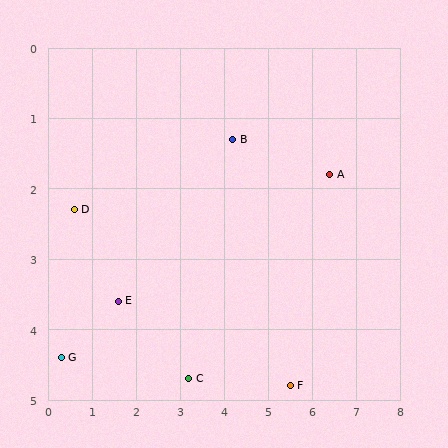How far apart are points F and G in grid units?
Points F and G are about 5.2 grid units apart.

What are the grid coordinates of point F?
Point F is at approximately (5.5, 4.8).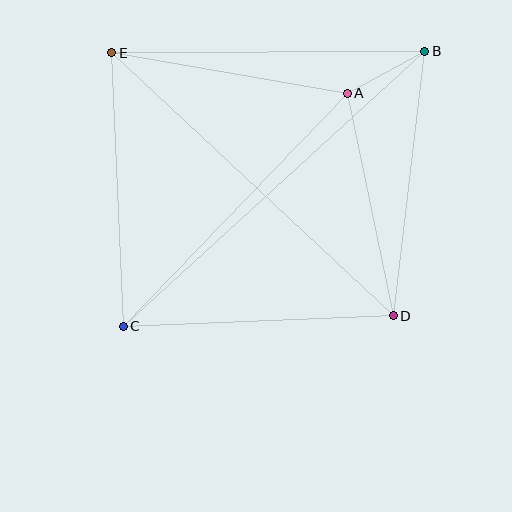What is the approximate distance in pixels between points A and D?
The distance between A and D is approximately 227 pixels.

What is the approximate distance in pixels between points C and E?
The distance between C and E is approximately 274 pixels.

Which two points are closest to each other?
Points A and B are closest to each other.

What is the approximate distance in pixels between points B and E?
The distance between B and E is approximately 313 pixels.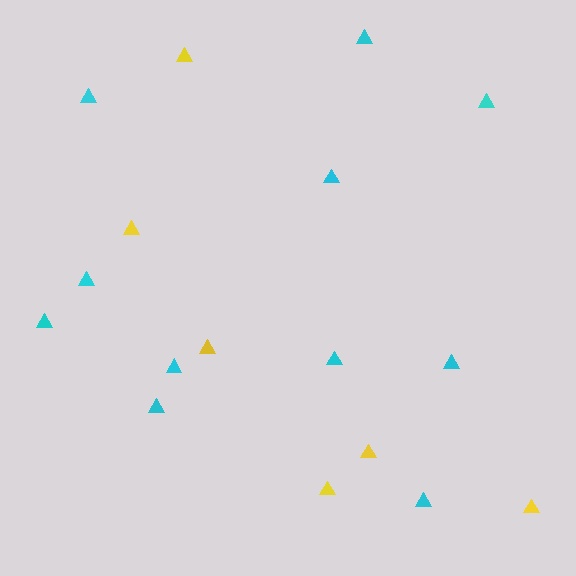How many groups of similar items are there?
There are 2 groups: one group of cyan triangles (11) and one group of yellow triangles (6).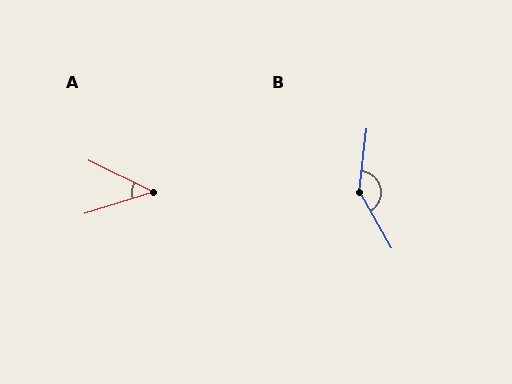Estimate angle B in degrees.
Approximately 143 degrees.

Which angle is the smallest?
A, at approximately 44 degrees.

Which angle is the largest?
B, at approximately 143 degrees.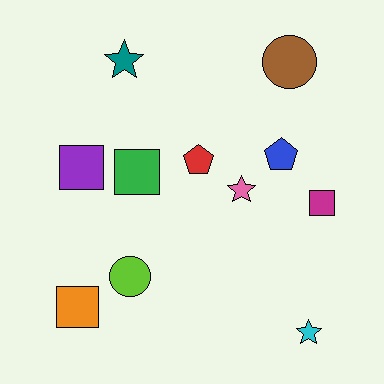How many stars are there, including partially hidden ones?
There are 3 stars.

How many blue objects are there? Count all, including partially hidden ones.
There is 1 blue object.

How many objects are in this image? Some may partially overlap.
There are 11 objects.